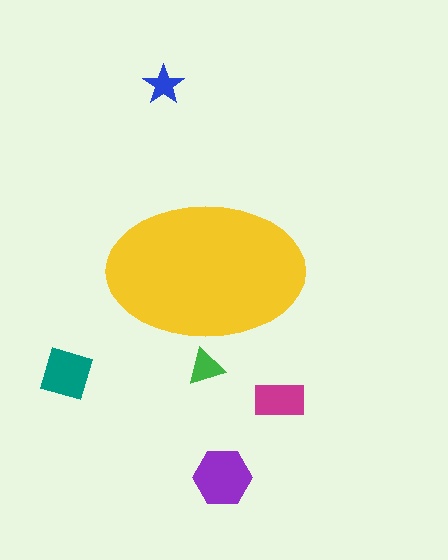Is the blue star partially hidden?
No, the blue star is fully visible.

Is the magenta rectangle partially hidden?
No, the magenta rectangle is fully visible.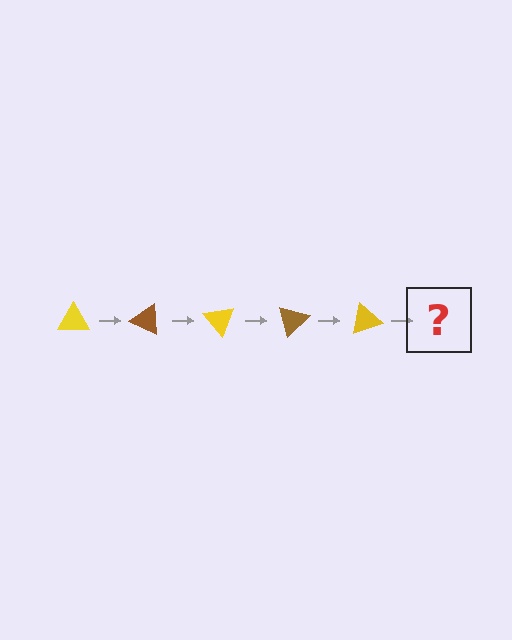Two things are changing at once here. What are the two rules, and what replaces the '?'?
The two rules are that it rotates 25 degrees each step and the color cycles through yellow and brown. The '?' should be a brown triangle, rotated 125 degrees from the start.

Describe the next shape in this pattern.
It should be a brown triangle, rotated 125 degrees from the start.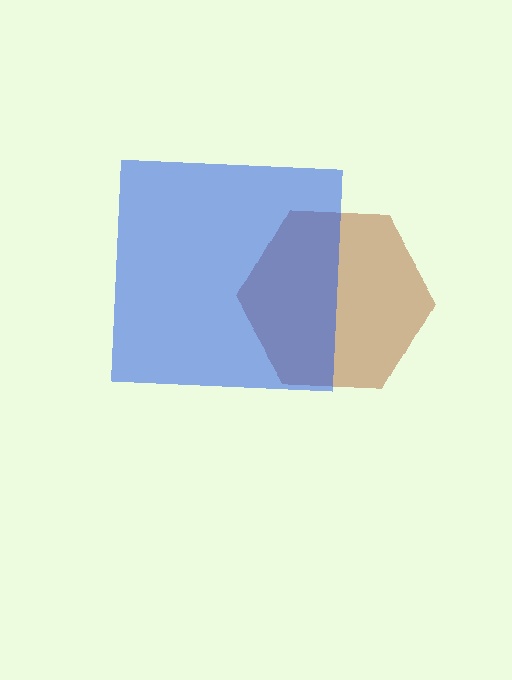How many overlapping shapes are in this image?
There are 2 overlapping shapes in the image.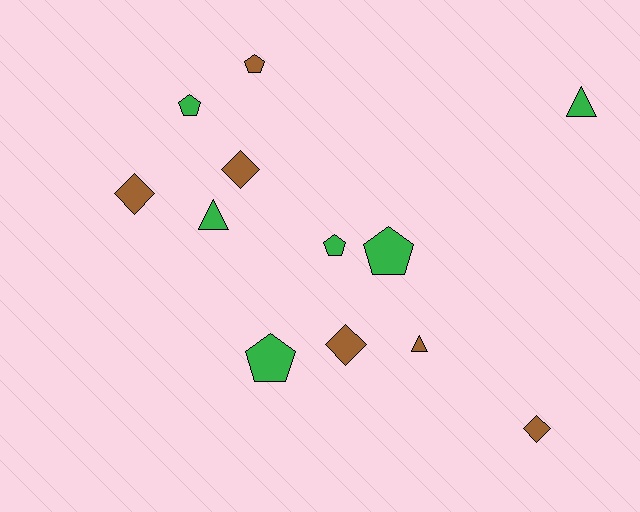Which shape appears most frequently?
Pentagon, with 5 objects.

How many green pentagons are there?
There are 4 green pentagons.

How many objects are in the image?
There are 12 objects.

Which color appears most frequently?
Brown, with 6 objects.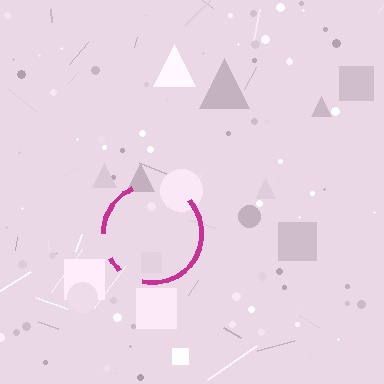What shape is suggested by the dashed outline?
The dashed outline suggests a circle.